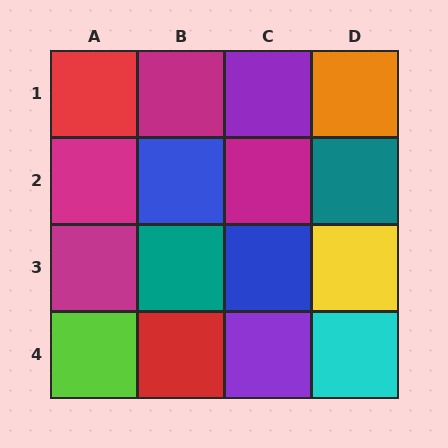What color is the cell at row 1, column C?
Purple.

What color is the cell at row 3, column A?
Magenta.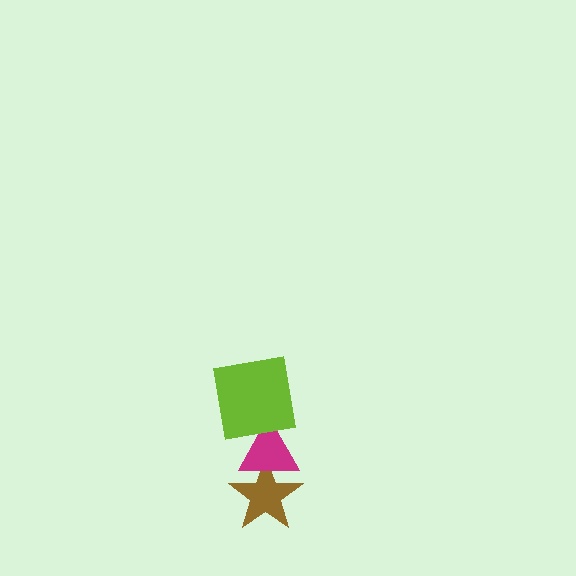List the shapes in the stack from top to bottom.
From top to bottom: the lime square, the magenta triangle, the brown star.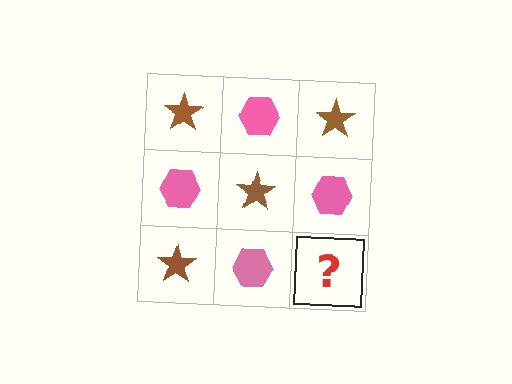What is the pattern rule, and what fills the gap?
The rule is that it alternates brown star and pink hexagon in a checkerboard pattern. The gap should be filled with a brown star.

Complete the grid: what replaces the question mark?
The question mark should be replaced with a brown star.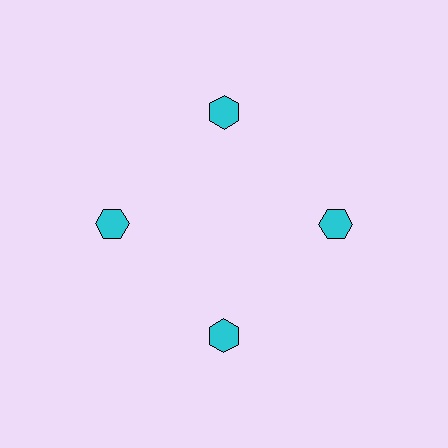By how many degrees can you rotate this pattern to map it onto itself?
The pattern maps onto itself every 90 degrees of rotation.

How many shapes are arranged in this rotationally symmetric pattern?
There are 4 shapes, arranged in 4 groups of 1.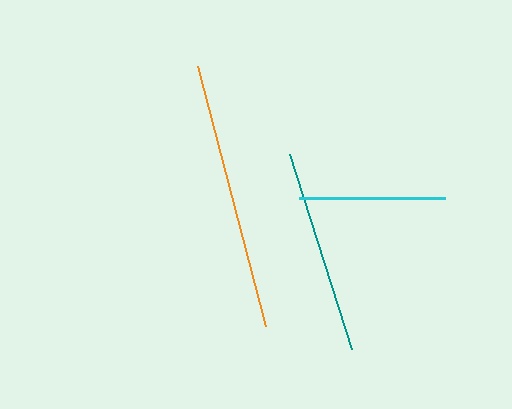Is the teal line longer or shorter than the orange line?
The orange line is longer than the teal line.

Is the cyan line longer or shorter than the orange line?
The orange line is longer than the cyan line.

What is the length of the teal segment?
The teal segment is approximately 204 pixels long.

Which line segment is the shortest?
The cyan line is the shortest at approximately 146 pixels.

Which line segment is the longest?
The orange line is the longest at approximately 269 pixels.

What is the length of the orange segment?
The orange segment is approximately 269 pixels long.